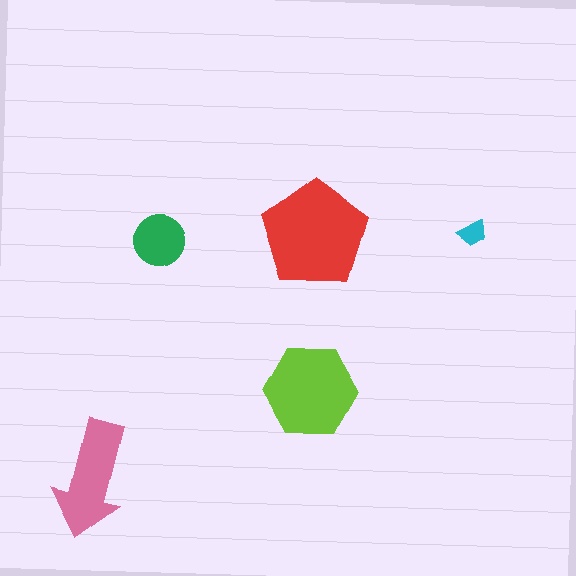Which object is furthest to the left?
The pink arrow is leftmost.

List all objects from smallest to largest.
The cyan trapezoid, the green circle, the pink arrow, the lime hexagon, the red pentagon.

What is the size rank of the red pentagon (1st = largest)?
1st.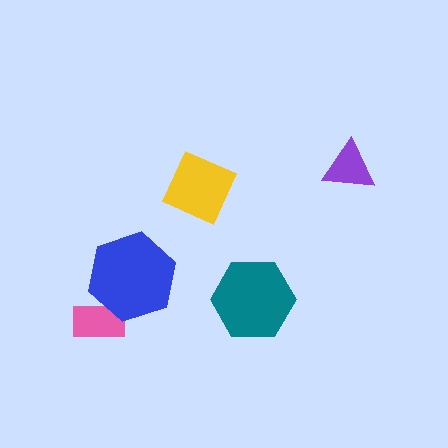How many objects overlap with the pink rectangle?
1 object overlaps with the pink rectangle.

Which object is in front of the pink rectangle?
The blue hexagon is in front of the pink rectangle.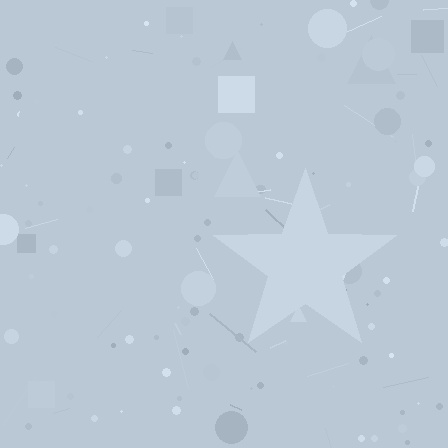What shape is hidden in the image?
A star is hidden in the image.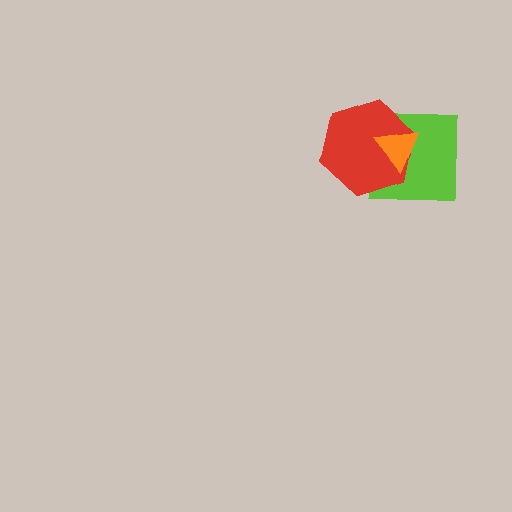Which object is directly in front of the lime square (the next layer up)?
The red hexagon is directly in front of the lime square.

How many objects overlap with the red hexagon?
2 objects overlap with the red hexagon.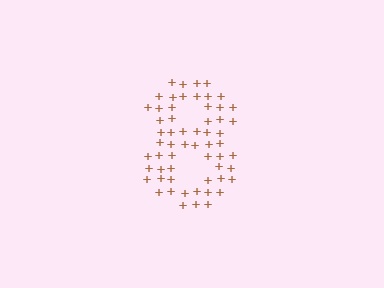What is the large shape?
The large shape is the digit 8.